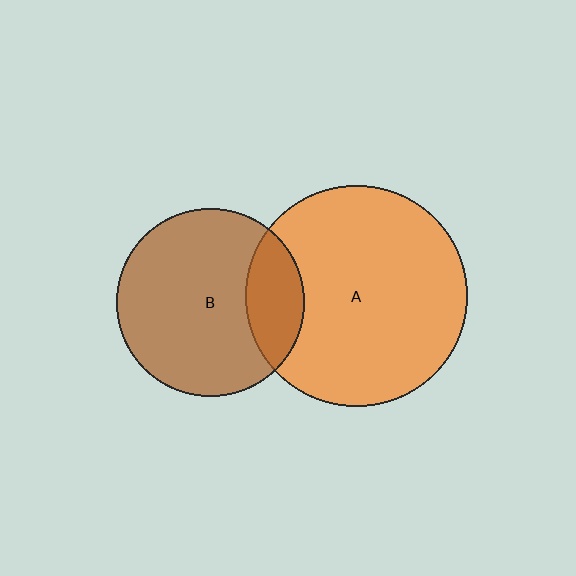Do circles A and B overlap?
Yes.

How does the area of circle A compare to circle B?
Approximately 1.4 times.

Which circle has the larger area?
Circle A (orange).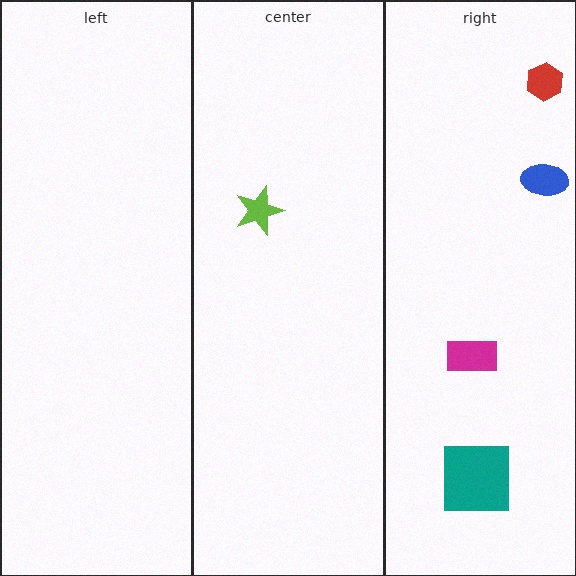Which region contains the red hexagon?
The right region.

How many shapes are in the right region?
4.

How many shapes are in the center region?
1.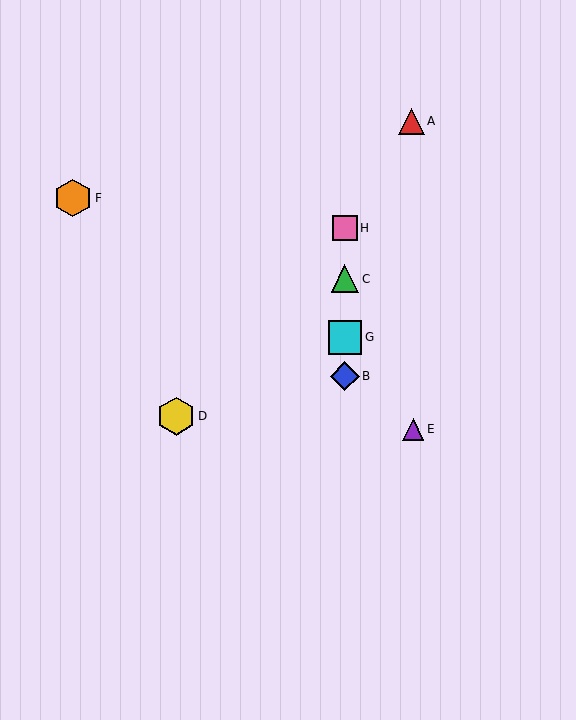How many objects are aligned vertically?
4 objects (B, C, G, H) are aligned vertically.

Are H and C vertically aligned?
Yes, both are at x≈345.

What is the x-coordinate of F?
Object F is at x≈73.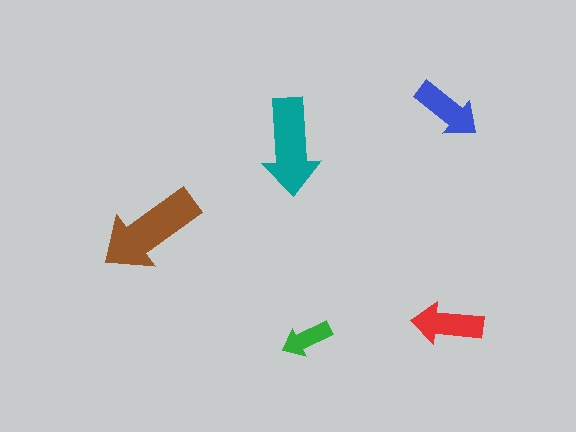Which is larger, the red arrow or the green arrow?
The red one.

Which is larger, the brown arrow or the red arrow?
The brown one.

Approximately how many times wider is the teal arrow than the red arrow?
About 1.5 times wider.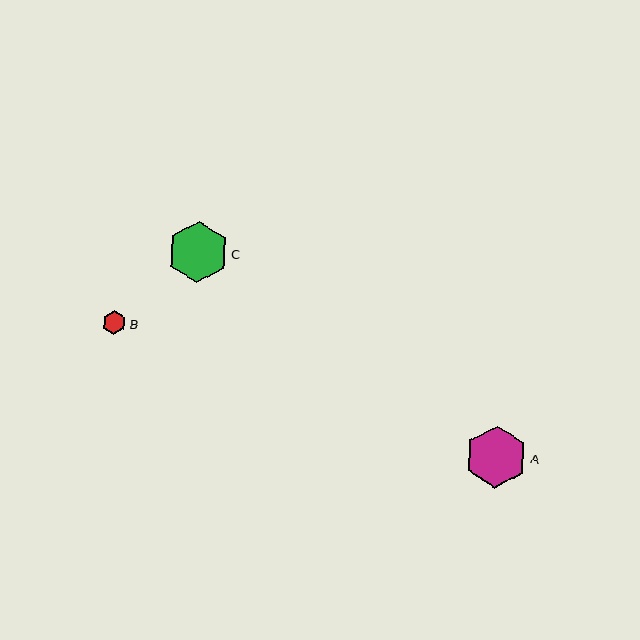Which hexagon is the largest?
Hexagon A is the largest with a size of approximately 62 pixels.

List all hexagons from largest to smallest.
From largest to smallest: A, C, B.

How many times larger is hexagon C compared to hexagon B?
Hexagon C is approximately 2.6 times the size of hexagon B.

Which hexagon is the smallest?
Hexagon B is the smallest with a size of approximately 24 pixels.